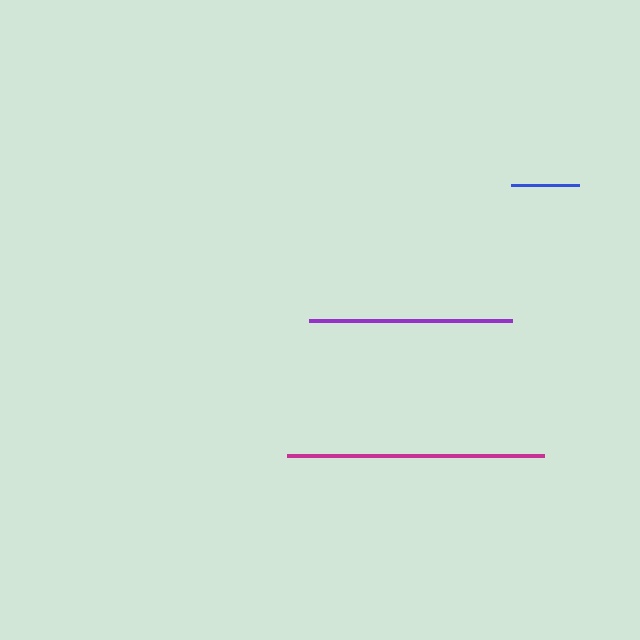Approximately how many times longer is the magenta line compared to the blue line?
The magenta line is approximately 3.8 times the length of the blue line.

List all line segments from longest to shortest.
From longest to shortest: magenta, purple, blue.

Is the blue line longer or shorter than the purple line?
The purple line is longer than the blue line.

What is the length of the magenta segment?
The magenta segment is approximately 257 pixels long.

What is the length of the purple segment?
The purple segment is approximately 204 pixels long.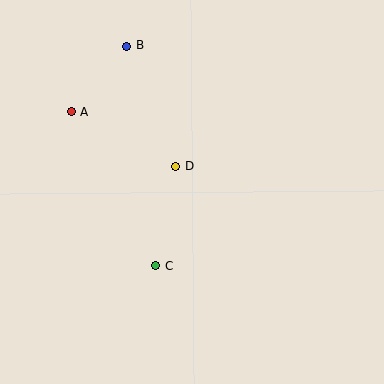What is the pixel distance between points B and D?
The distance between B and D is 130 pixels.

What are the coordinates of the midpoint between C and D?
The midpoint between C and D is at (165, 216).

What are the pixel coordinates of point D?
Point D is at (176, 167).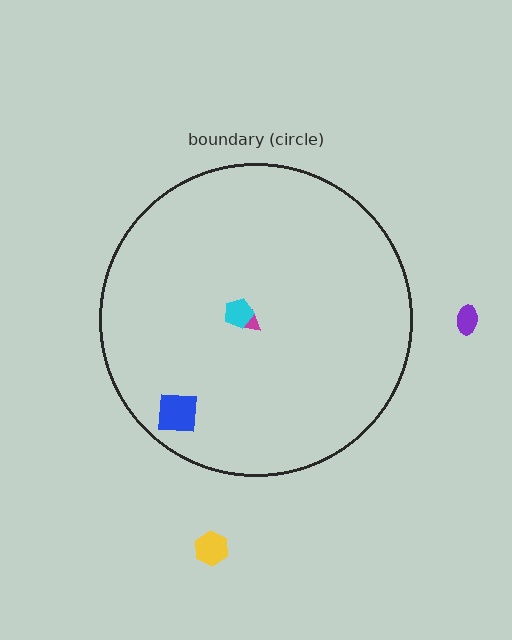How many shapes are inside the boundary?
3 inside, 2 outside.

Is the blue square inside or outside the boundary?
Inside.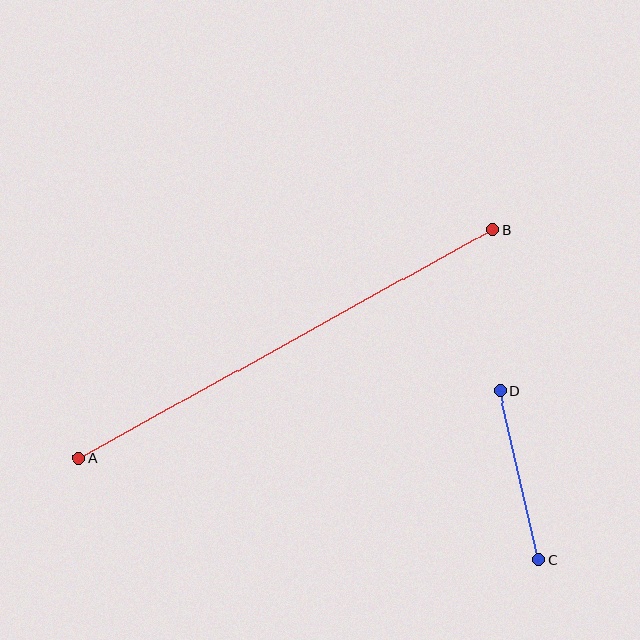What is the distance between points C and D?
The distance is approximately 174 pixels.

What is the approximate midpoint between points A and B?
The midpoint is at approximately (286, 344) pixels.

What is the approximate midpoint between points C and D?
The midpoint is at approximately (519, 476) pixels.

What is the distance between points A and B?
The distance is approximately 472 pixels.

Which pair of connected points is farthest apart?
Points A and B are farthest apart.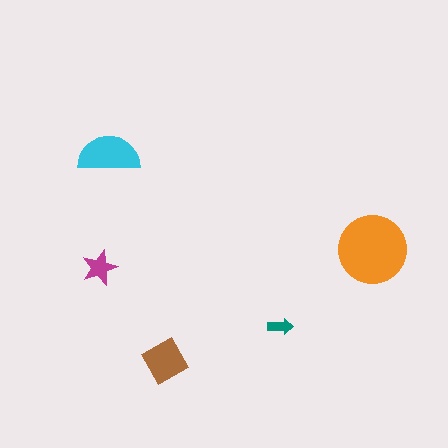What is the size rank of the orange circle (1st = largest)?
1st.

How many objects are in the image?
There are 5 objects in the image.